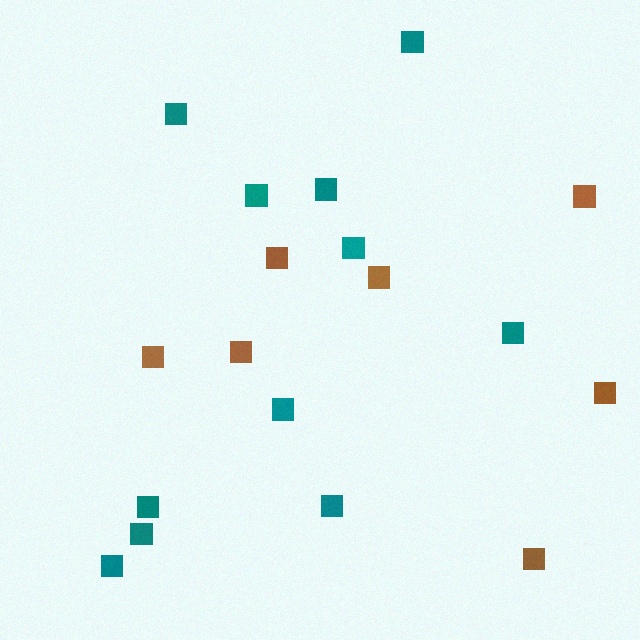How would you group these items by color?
There are 2 groups: one group of brown squares (7) and one group of teal squares (11).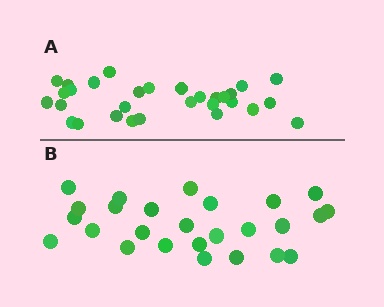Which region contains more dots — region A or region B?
Region A (the top region) has more dots.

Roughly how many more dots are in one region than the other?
Region A has about 4 more dots than region B.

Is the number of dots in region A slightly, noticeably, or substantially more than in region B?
Region A has only slightly more — the two regions are fairly close. The ratio is roughly 1.2 to 1.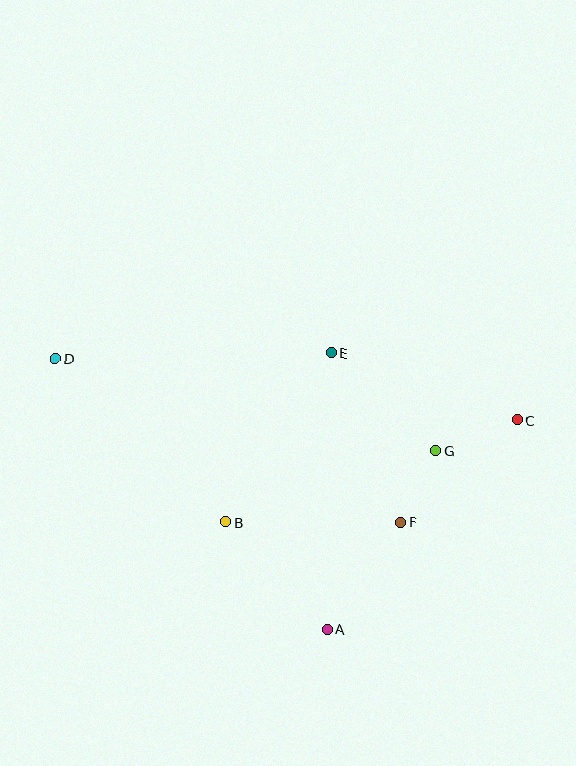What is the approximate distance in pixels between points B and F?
The distance between B and F is approximately 175 pixels.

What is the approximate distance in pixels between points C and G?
The distance between C and G is approximately 87 pixels.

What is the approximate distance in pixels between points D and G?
The distance between D and G is approximately 392 pixels.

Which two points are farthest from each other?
Points C and D are farthest from each other.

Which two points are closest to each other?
Points F and G are closest to each other.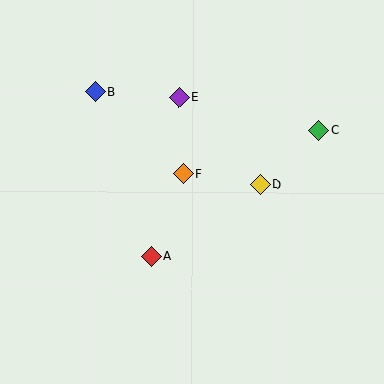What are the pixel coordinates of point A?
Point A is at (151, 256).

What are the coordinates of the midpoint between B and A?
The midpoint between B and A is at (123, 174).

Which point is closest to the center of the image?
Point F at (183, 174) is closest to the center.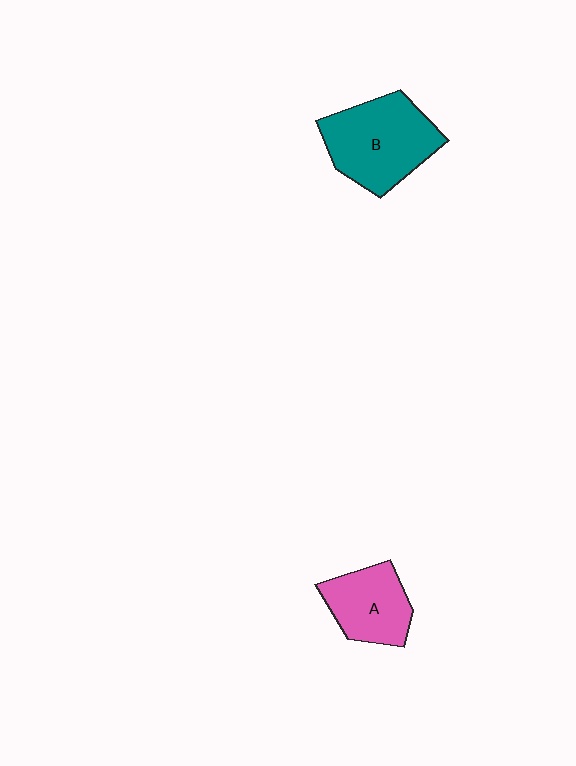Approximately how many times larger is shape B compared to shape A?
Approximately 1.5 times.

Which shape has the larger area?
Shape B (teal).